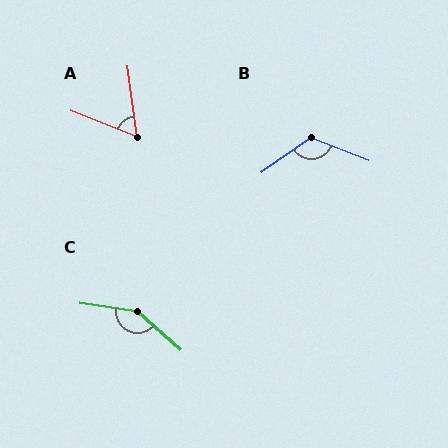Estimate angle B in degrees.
Approximately 123 degrees.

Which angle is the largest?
C, at approximately 147 degrees.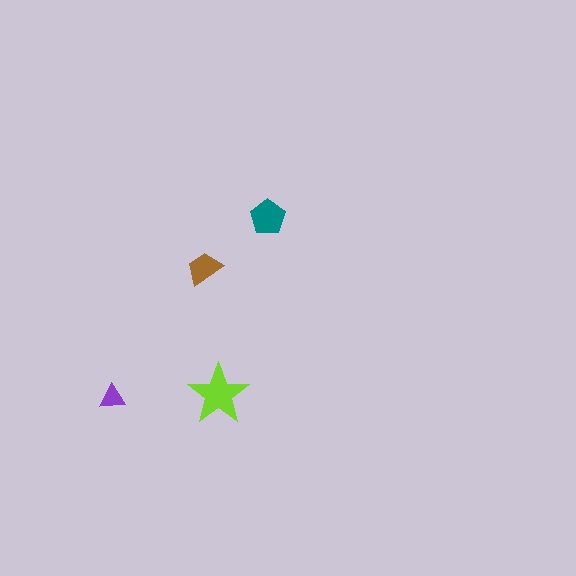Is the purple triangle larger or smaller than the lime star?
Smaller.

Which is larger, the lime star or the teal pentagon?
The lime star.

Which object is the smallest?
The purple triangle.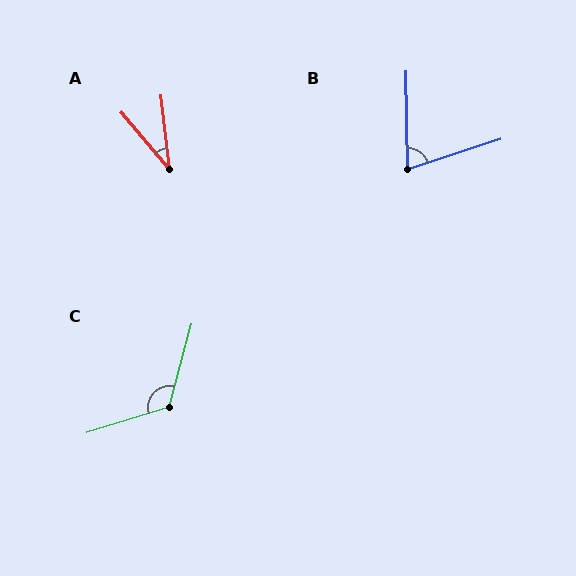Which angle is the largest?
C, at approximately 123 degrees.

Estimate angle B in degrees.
Approximately 73 degrees.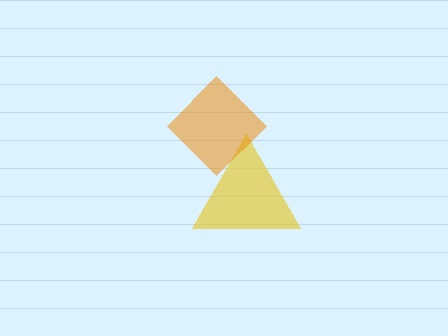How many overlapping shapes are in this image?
There are 2 overlapping shapes in the image.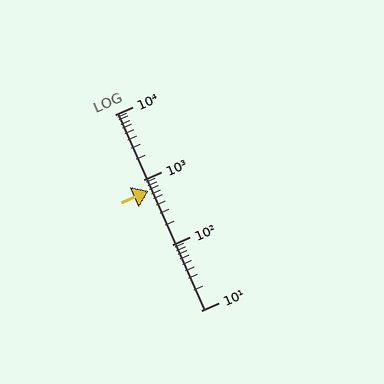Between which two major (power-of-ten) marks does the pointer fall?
The pointer is between 100 and 1000.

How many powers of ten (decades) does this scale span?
The scale spans 3 decades, from 10 to 10000.